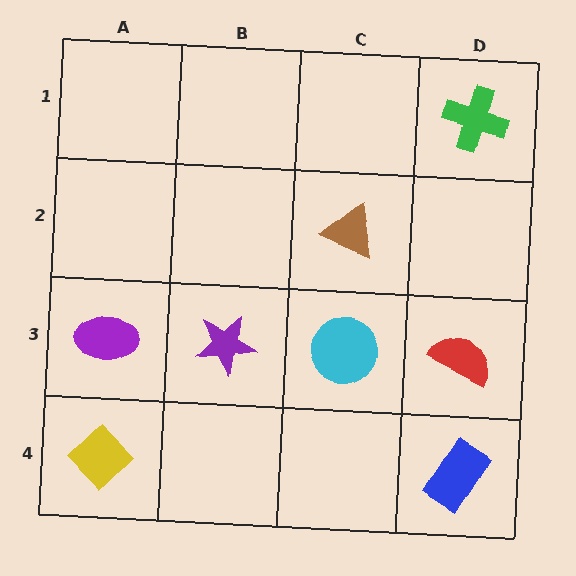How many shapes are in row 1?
1 shape.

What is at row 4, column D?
A blue rectangle.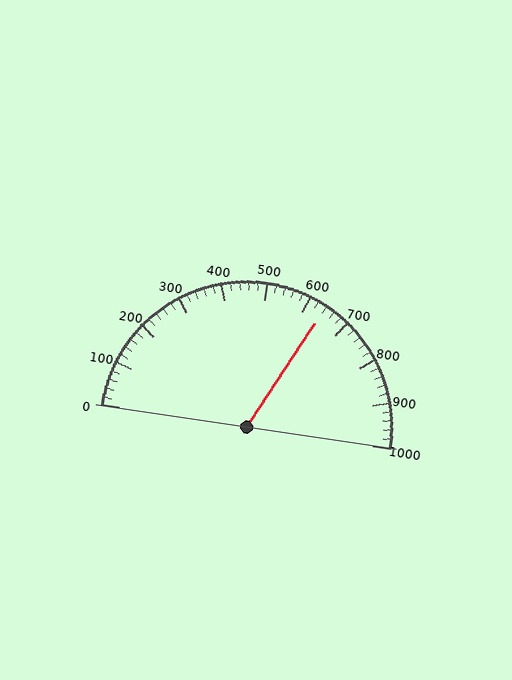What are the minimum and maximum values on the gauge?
The gauge ranges from 0 to 1000.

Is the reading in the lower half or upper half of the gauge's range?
The reading is in the upper half of the range (0 to 1000).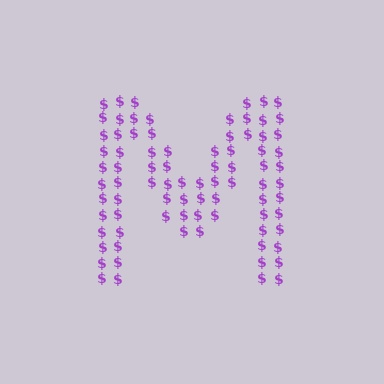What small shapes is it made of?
It is made of small dollar signs.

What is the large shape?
The large shape is the letter M.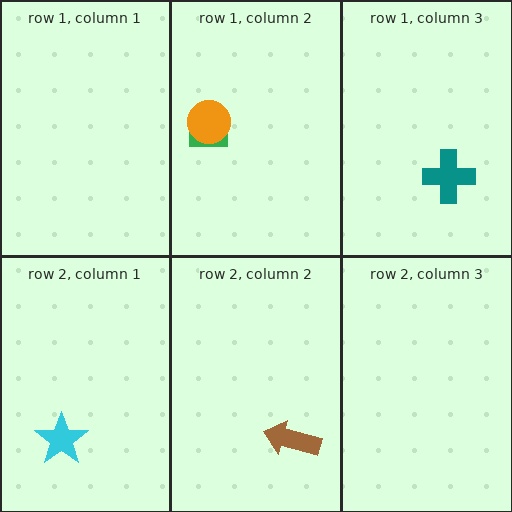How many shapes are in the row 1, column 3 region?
1.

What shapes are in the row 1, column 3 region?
The teal cross.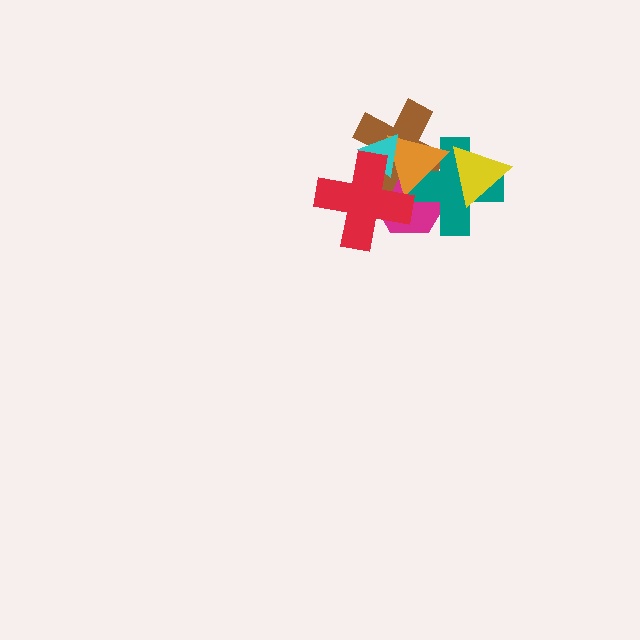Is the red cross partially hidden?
No, no other shape covers it.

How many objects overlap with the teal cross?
4 objects overlap with the teal cross.